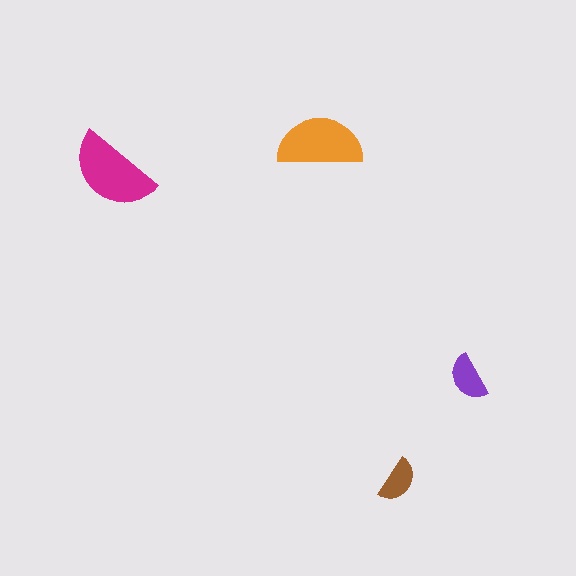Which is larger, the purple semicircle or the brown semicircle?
The purple one.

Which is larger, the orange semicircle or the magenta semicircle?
The magenta one.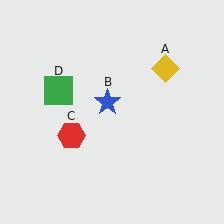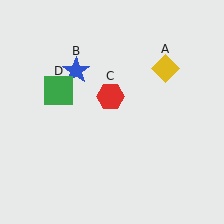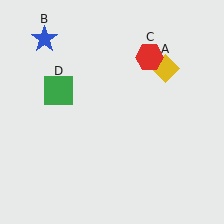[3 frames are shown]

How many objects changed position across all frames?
2 objects changed position: blue star (object B), red hexagon (object C).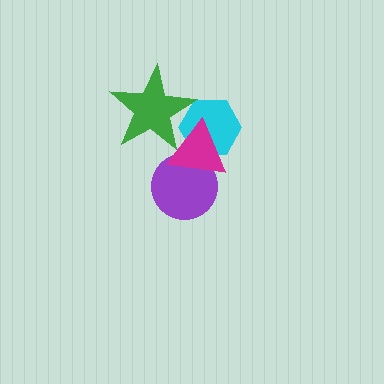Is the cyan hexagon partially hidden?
Yes, it is partially covered by another shape.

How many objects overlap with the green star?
2 objects overlap with the green star.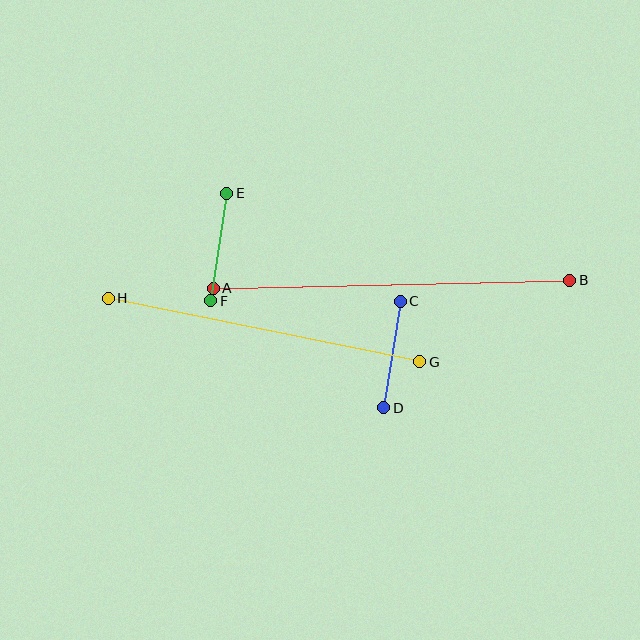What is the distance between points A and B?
The distance is approximately 357 pixels.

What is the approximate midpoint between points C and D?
The midpoint is at approximately (392, 354) pixels.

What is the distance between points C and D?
The distance is approximately 108 pixels.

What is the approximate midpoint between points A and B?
The midpoint is at approximately (391, 284) pixels.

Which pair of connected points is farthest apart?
Points A and B are farthest apart.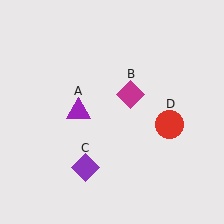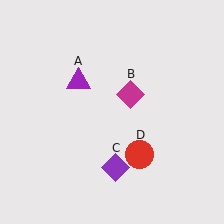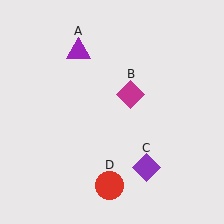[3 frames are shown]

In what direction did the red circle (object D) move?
The red circle (object D) moved down and to the left.